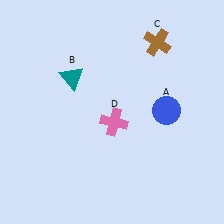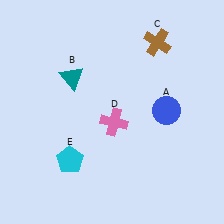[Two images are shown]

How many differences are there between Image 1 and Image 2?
There is 1 difference between the two images.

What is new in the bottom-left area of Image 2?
A cyan pentagon (E) was added in the bottom-left area of Image 2.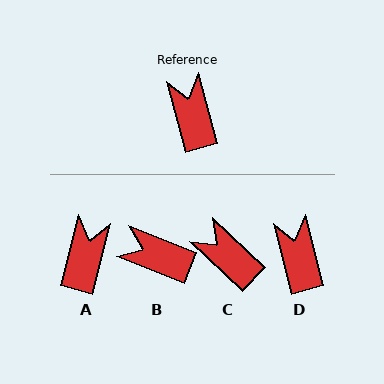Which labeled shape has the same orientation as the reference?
D.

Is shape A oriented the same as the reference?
No, it is off by about 30 degrees.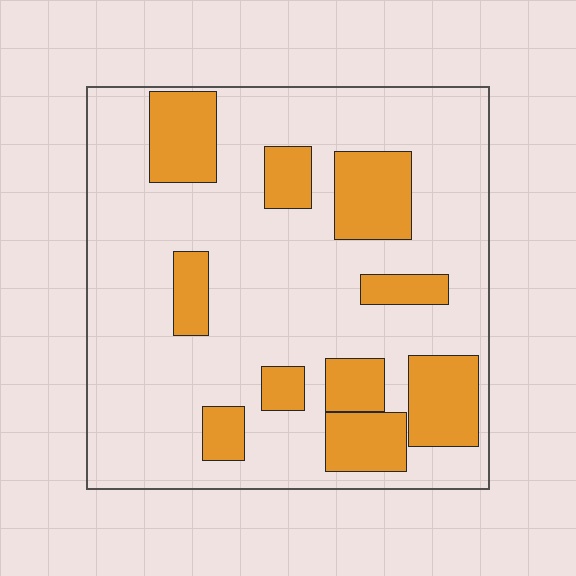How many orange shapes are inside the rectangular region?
10.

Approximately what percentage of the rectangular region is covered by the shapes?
Approximately 25%.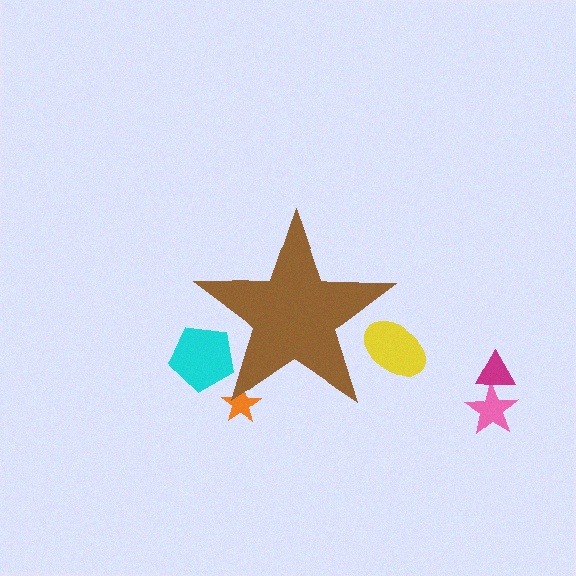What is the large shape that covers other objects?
A brown star.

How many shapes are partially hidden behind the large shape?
3 shapes are partially hidden.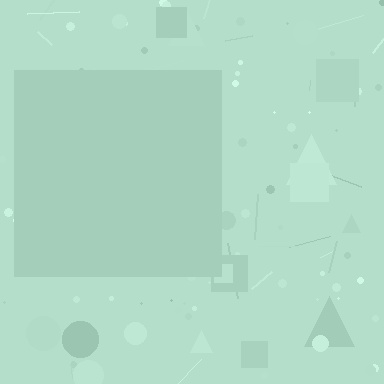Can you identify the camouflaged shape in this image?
The camouflaged shape is a square.